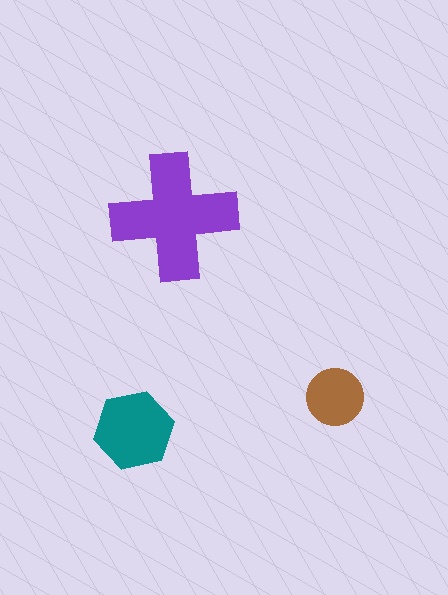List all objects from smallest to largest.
The brown circle, the teal hexagon, the purple cross.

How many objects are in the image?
There are 3 objects in the image.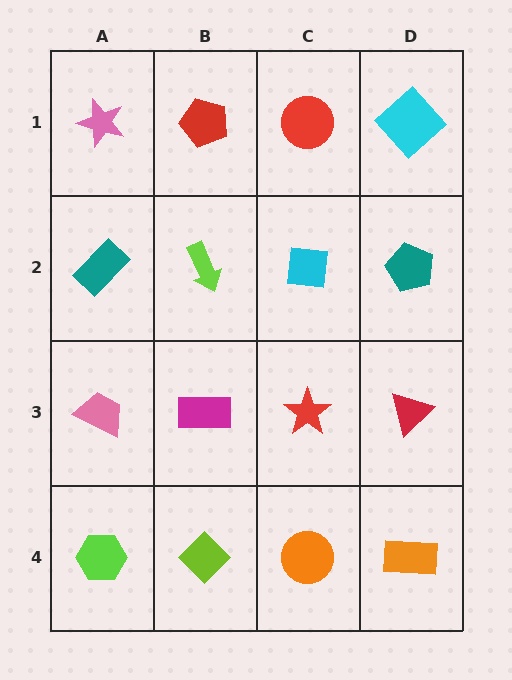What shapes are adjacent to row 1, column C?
A cyan square (row 2, column C), a red pentagon (row 1, column B), a cyan diamond (row 1, column D).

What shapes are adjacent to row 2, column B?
A red pentagon (row 1, column B), a magenta rectangle (row 3, column B), a teal rectangle (row 2, column A), a cyan square (row 2, column C).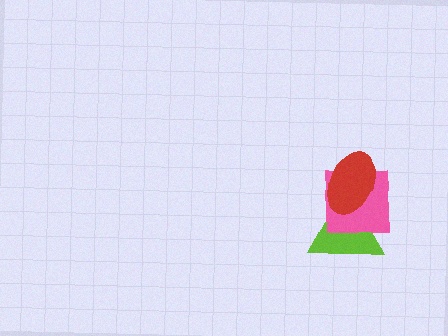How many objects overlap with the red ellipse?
2 objects overlap with the red ellipse.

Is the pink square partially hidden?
Yes, it is partially covered by another shape.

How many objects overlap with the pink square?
2 objects overlap with the pink square.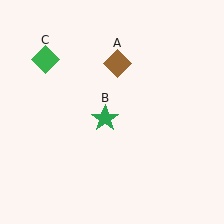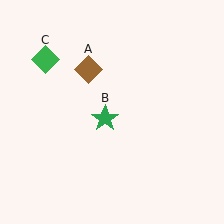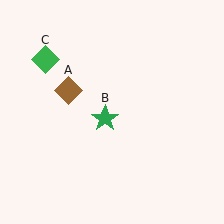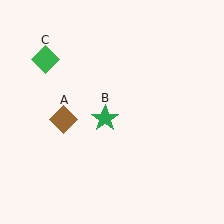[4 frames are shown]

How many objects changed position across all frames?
1 object changed position: brown diamond (object A).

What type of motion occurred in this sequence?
The brown diamond (object A) rotated counterclockwise around the center of the scene.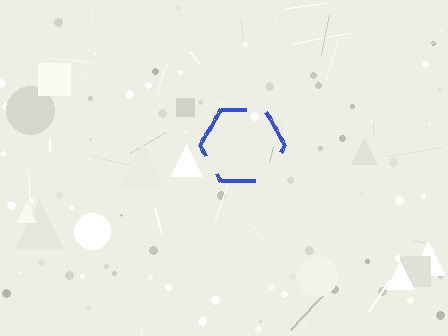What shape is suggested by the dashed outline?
The dashed outline suggests a hexagon.